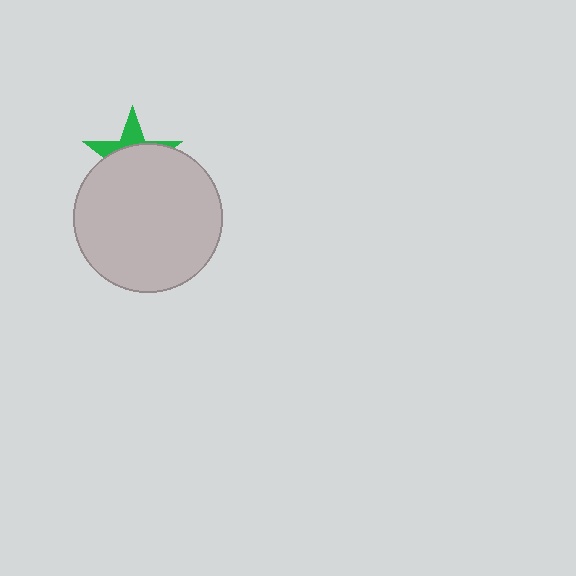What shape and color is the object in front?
The object in front is a light gray circle.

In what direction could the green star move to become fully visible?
The green star could move up. That would shift it out from behind the light gray circle entirely.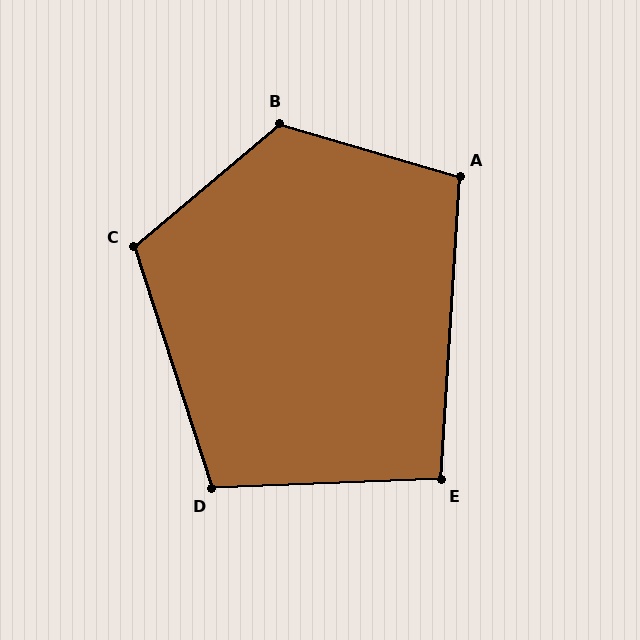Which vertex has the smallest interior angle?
E, at approximately 96 degrees.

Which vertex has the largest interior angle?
B, at approximately 124 degrees.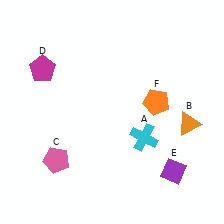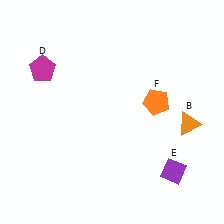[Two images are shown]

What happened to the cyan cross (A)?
The cyan cross (A) was removed in Image 2. It was in the bottom-right area of Image 1.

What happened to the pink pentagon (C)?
The pink pentagon (C) was removed in Image 2. It was in the bottom-left area of Image 1.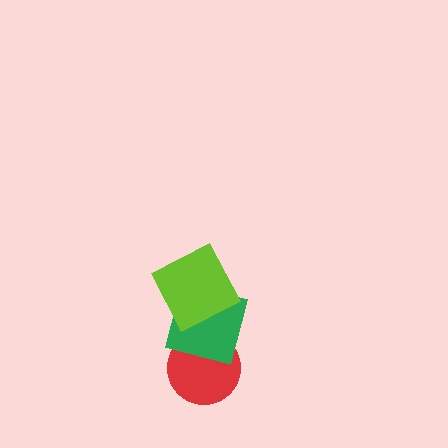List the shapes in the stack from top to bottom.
From top to bottom: the lime square, the green square, the red circle.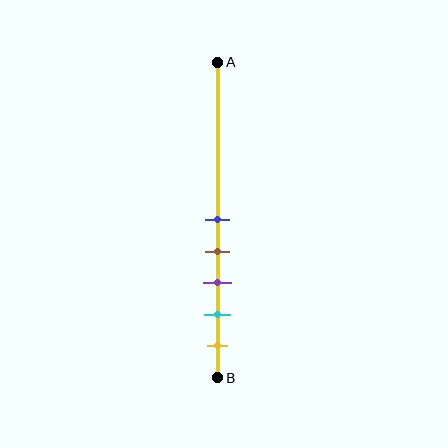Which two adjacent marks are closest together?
The blue and brown marks are the closest adjacent pair.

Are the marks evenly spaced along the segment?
Yes, the marks are approximately evenly spaced.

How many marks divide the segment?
There are 5 marks dividing the segment.